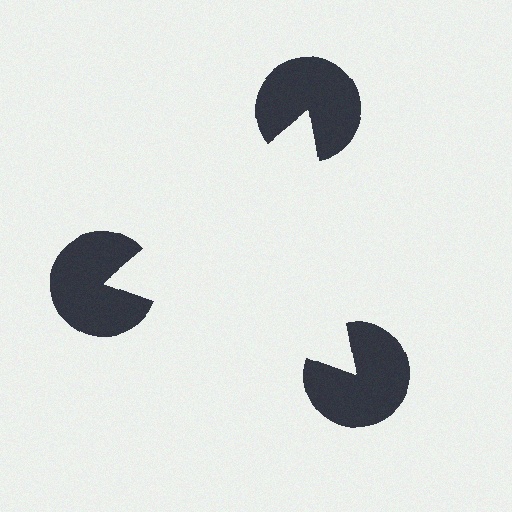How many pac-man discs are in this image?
There are 3 — one at each vertex of the illusory triangle.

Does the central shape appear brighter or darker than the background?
It typically appears slightly brighter than the background, even though no actual brightness change is drawn.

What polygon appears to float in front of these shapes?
An illusory triangle — its edges are inferred from the aligned wedge cuts in the pac-man discs, not physically drawn.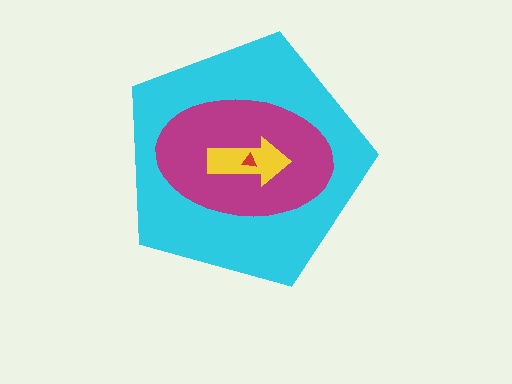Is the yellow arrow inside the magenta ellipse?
Yes.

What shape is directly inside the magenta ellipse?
The yellow arrow.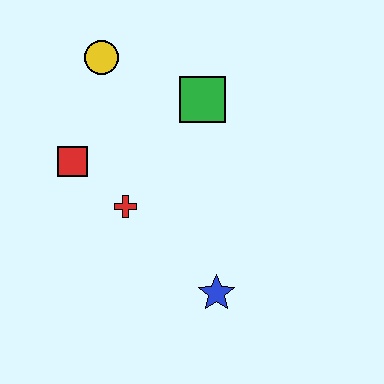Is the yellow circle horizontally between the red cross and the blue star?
No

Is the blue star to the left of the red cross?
No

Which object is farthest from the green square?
The blue star is farthest from the green square.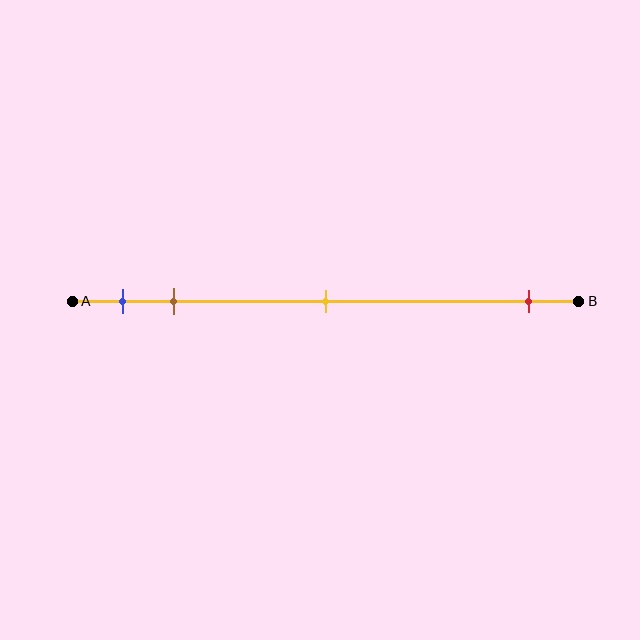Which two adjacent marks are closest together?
The blue and brown marks are the closest adjacent pair.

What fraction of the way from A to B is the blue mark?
The blue mark is approximately 10% (0.1) of the way from A to B.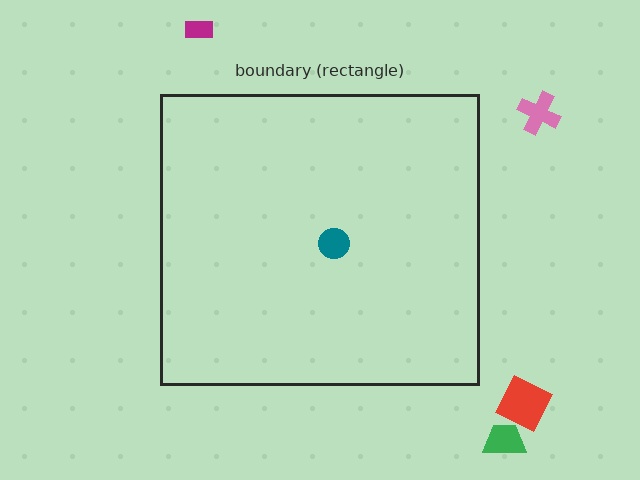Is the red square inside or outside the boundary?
Outside.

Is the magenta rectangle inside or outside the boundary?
Outside.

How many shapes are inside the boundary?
1 inside, 4 outside.